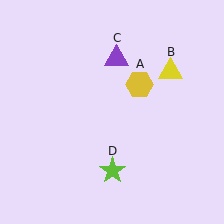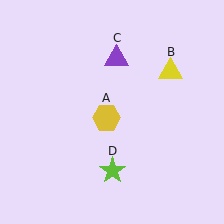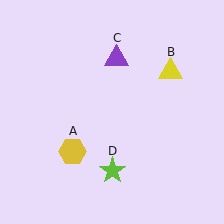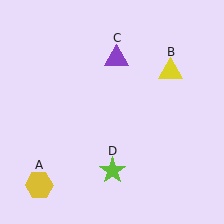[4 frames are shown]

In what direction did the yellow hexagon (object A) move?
The yellow hexagon (object A) moved down and to the left.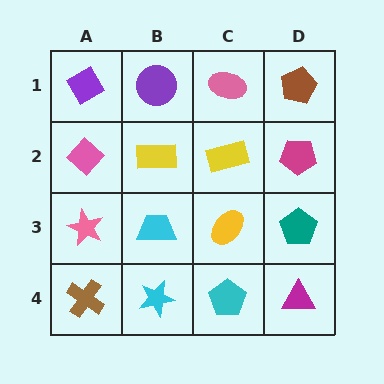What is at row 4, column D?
A magenta triangle.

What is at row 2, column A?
A pink diamond.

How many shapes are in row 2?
4 shapes.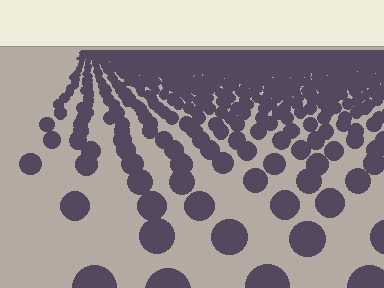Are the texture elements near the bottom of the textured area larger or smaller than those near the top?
Larger. Near the bottom, elements are closer to the viewer and appear at a bigger on-screen size.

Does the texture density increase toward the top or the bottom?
Density increases toward the top.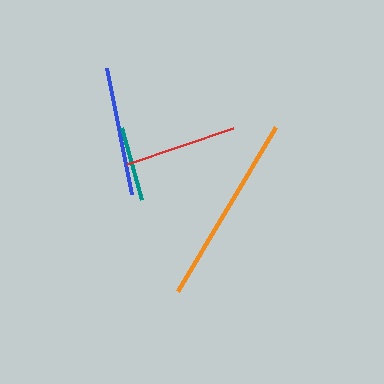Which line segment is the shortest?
The teal line is the shortest at approximately 74 pixels.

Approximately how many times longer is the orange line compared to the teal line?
The orange line is approximately 2.6 times the length of the teal line.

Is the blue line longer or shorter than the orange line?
The orange line is longer than the blue line.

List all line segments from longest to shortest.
From longest to shortest: orange, blue, red, teal.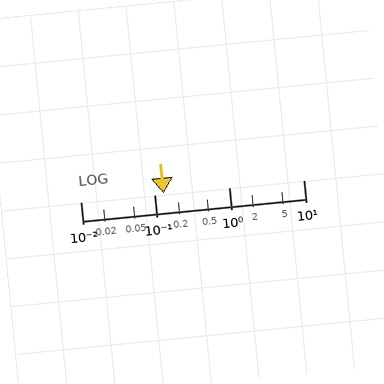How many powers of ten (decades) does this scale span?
The scale spans 3 decades, from 0.01 to 10.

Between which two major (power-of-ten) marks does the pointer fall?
The pointer is between 0.1 and 1.